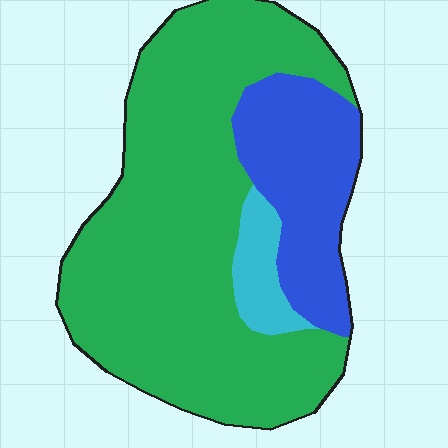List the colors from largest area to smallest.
From largest to smallest: green, blue, cyan.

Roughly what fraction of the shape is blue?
Blue covers around 20% of the shape.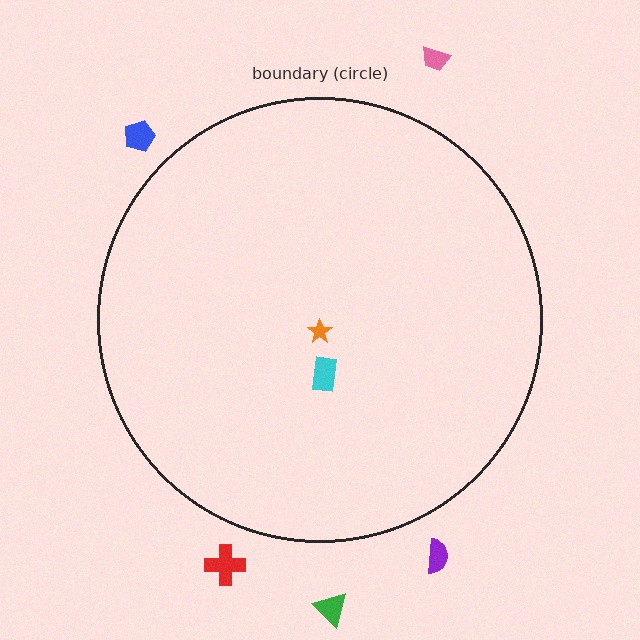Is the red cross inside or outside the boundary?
Outside.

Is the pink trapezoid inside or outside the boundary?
Outside.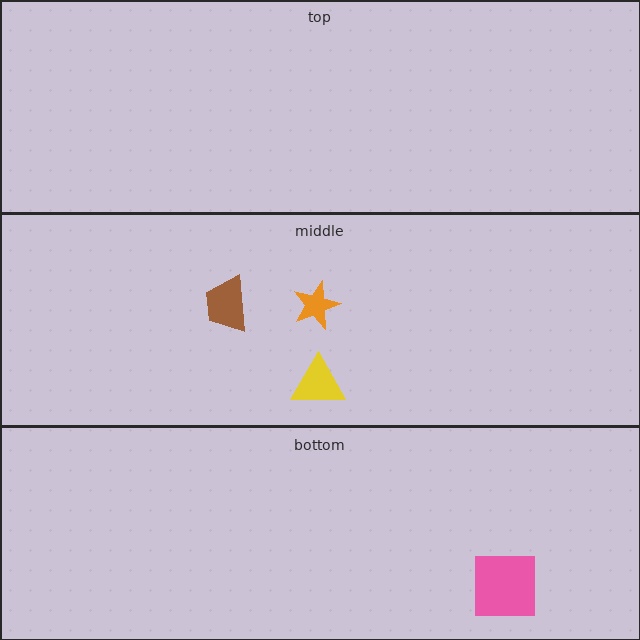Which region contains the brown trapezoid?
The middle region.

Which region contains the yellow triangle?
The middle region.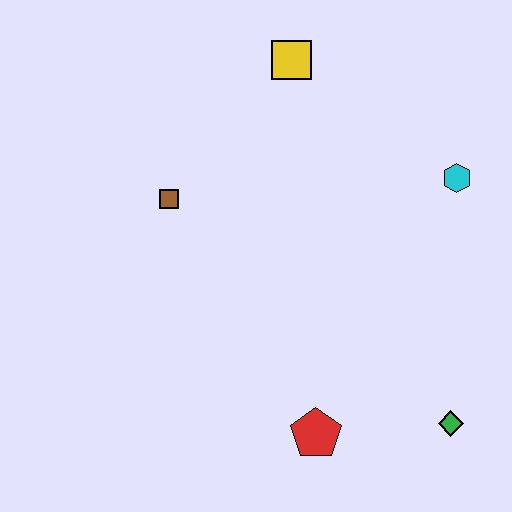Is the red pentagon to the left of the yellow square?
No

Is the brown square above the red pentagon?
Yes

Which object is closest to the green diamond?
The red pentagon is closest to the green diamond.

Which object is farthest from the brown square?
The green diamond is farthest from the brown square.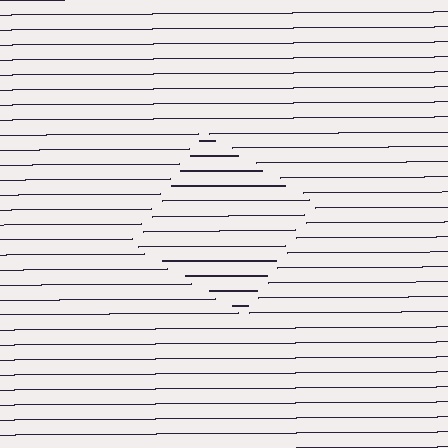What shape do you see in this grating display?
An illusory square. The interior of the shape contains the same grating, shifted by half a period — the contour is defined by the phase discontinuity where line-ends from the inner and outer gratings abut.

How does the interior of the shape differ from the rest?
The interior of the shape contains the same grating, shifted by half a period — the contour is defined by the phase discontinuity where line-ends from the inner and outer gratings abut.